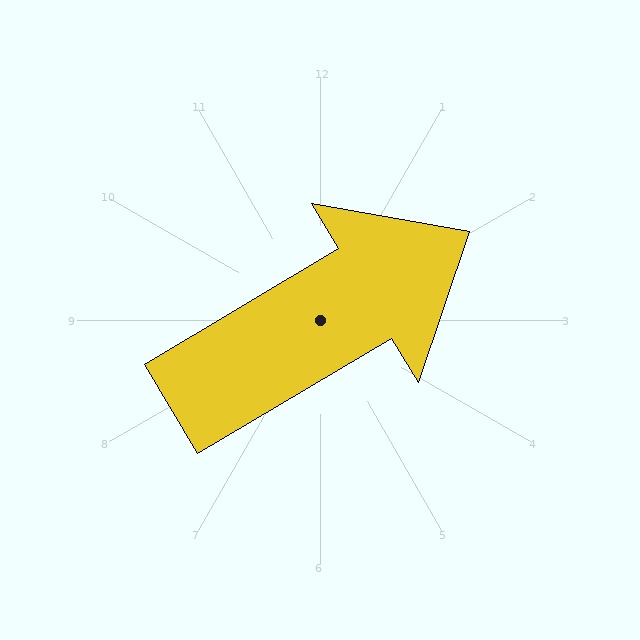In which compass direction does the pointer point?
Northeast.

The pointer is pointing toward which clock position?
Roughly 2 o'clock.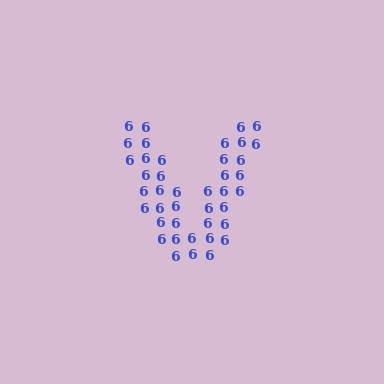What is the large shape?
The large shape is the letter V.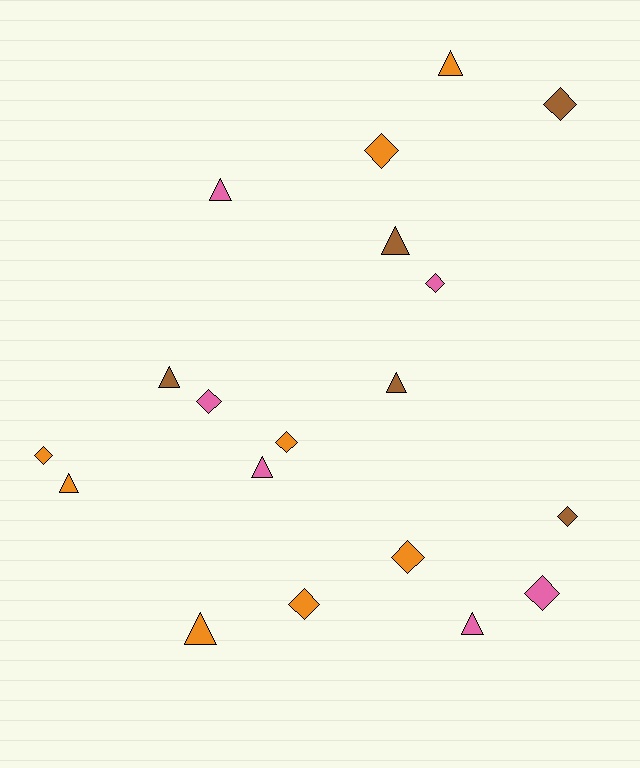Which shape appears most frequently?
Diamond, with 10 objects.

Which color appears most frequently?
Orange, with 8 objects.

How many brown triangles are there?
There are 3 brown triangles.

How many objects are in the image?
There are 19 objects.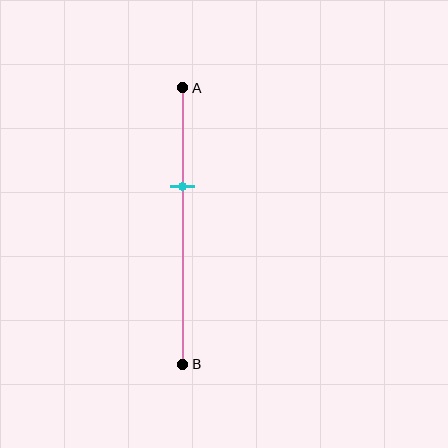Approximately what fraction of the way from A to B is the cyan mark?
The cyan mark is approximately 35% of the way from A to B.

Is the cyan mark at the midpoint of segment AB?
No, the mark is at about 35% from A, not at the 50% midpoint.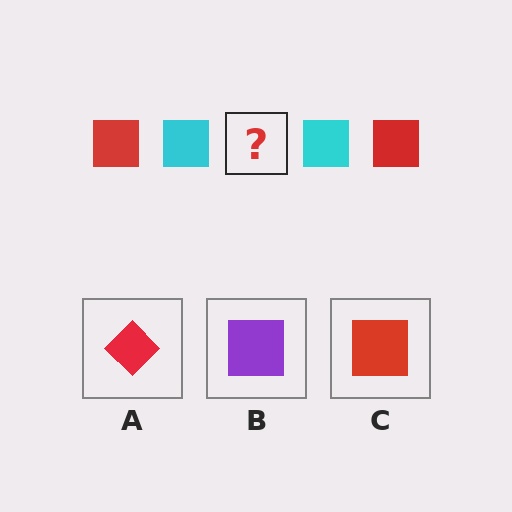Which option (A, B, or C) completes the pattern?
C.